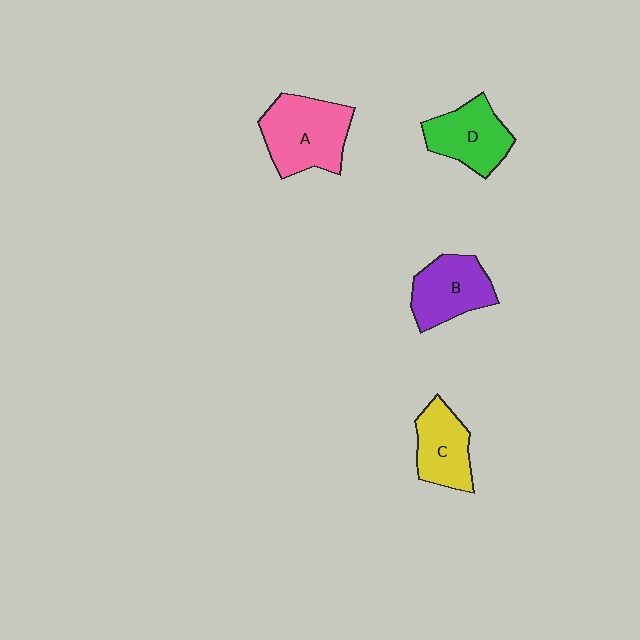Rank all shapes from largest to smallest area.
From largest to smallest: A (pink), B (purple), D (green), C (yellow).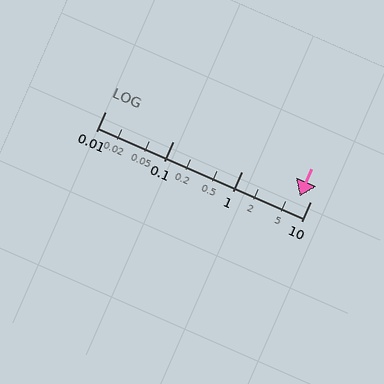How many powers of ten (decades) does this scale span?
The scale spans 3 decades, from 0.01 to 10.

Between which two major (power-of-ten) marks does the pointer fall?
The pointer is between 1 and 10.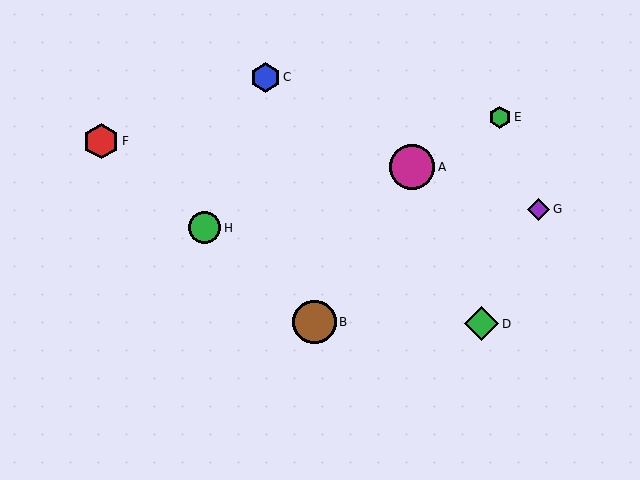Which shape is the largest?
The magenta circle (labeled A) is the largest.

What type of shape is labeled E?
Shape E is a green hexagon.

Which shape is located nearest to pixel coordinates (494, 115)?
The green hexagon (labeled E) at (500, 117) is nearest to that location.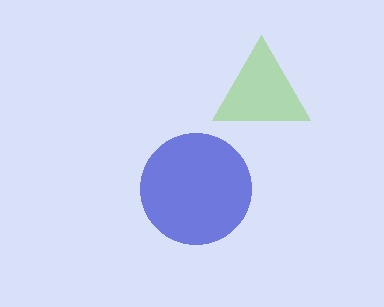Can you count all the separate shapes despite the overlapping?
Yes, there are 2 separate shapes.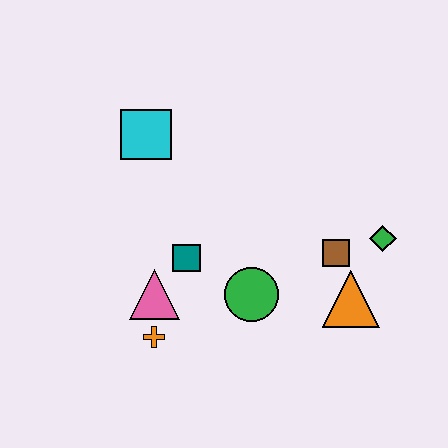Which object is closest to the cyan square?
The teal square is closest to the cyan square.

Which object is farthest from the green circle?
The cyan square is farthest from the green circle.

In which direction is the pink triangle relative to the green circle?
The pink triangle is to the left of the green circle.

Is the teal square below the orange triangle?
No